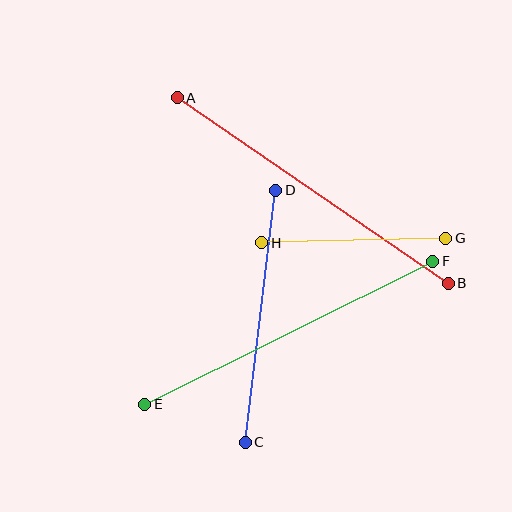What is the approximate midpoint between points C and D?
The midpoint is at approximately (260, 316) pixels.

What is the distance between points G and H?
The distance is approximately 184 pixels.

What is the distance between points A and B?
The distance is approximately 328 pixels.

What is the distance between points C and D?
The distance is approximately 254 pixels.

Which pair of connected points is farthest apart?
Points A and B are farthest apart.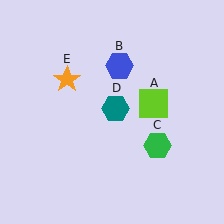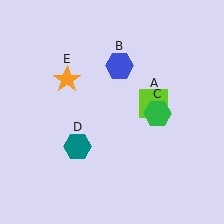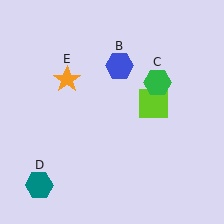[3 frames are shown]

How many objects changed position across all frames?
2 objects changed position: green hexagon (object C), teal hexagon (object D).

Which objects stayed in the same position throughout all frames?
Lime square (object A) and blue hexagon (object B) and orange star (object E) remained stationary.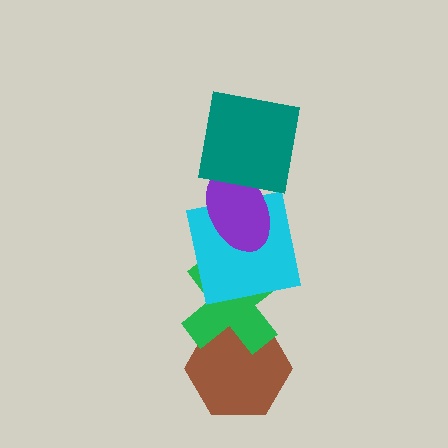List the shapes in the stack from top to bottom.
From top to bottom: the teal square, the purple ellipse, the cyan square, the green cross, the brown hexagon.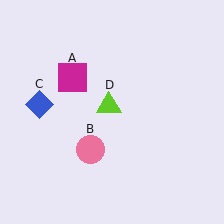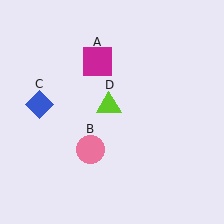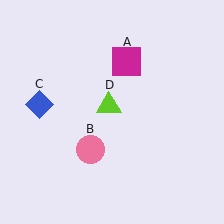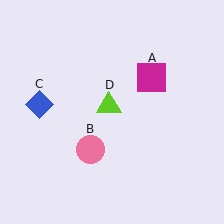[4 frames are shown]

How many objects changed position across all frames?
1 object changed position: magenta square (object A).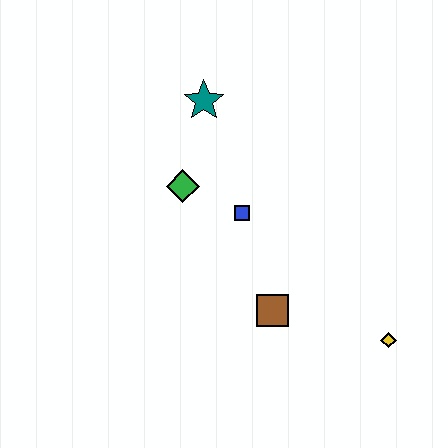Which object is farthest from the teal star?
The yellow diamond is farthest from the teal star.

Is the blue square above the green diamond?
No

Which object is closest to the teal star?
The green diamond is closest to the teal star.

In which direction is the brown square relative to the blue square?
The brown square is below the blue square.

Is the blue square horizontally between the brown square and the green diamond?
Yes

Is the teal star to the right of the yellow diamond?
No